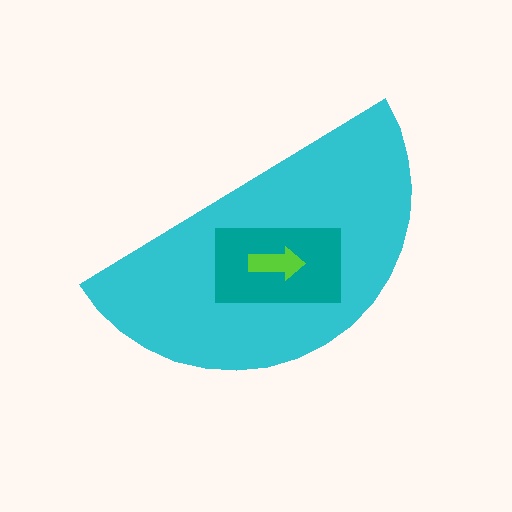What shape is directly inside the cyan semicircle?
The teal rectangle.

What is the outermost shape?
The cyan semicircle.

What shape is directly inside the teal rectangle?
The lime arrow.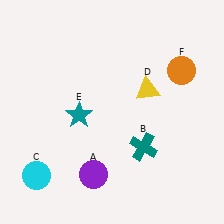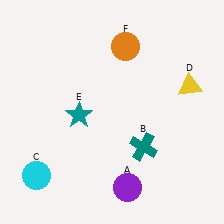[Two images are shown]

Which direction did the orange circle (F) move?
The orange circle (F) moved left.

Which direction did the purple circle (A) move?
The purple circle (A) moved right.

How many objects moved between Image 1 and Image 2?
3 objects moved between the two images.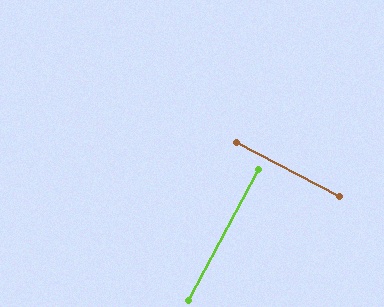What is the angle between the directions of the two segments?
Approximately 89 degrees.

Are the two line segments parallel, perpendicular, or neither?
Perpendicular — they meet at approximately 89°.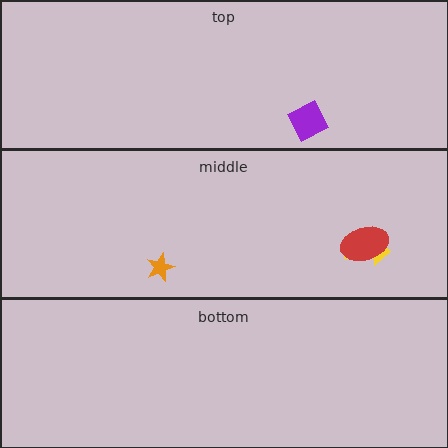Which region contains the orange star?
The middle region.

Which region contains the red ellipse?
The middle region.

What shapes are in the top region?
The purple square.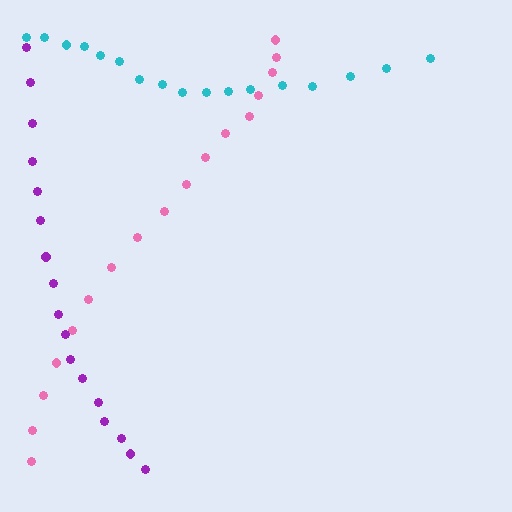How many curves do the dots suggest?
There are 3 distinct paths.